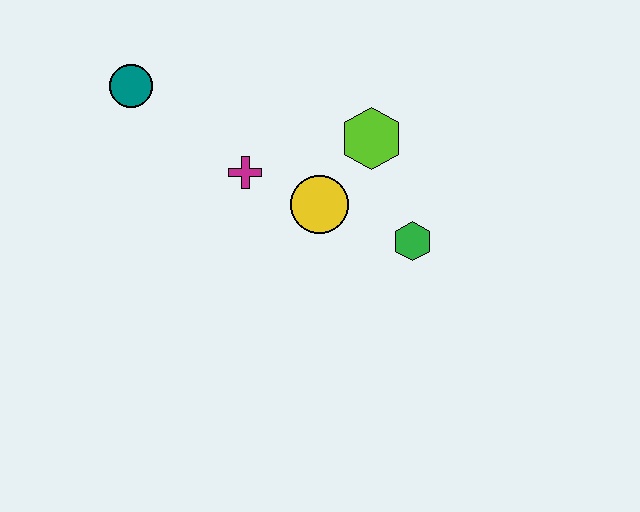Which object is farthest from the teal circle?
The green hexagon is farthest from the teal circle.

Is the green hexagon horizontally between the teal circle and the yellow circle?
No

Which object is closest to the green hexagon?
The yellow circle is closest to the green hexagon.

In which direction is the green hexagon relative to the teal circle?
The green hexagon is to the right of the teal circle.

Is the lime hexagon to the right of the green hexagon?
No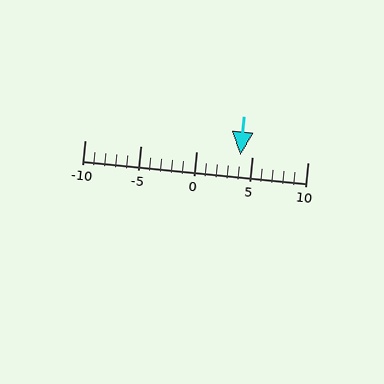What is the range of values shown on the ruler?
The ruler shows values from -10 to 10.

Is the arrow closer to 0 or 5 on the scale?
The arrow is closer to 5.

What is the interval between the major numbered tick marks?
The major tick marks are spaced 5 units apart.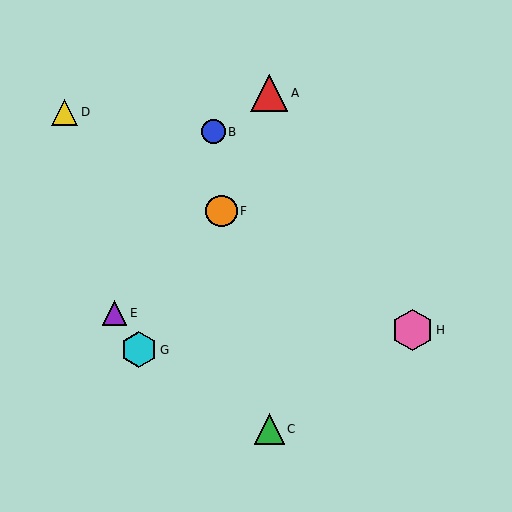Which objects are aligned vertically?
Objects A, C are aligned vertically.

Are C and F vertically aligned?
No, C is at x≈269 and F is at x≈221.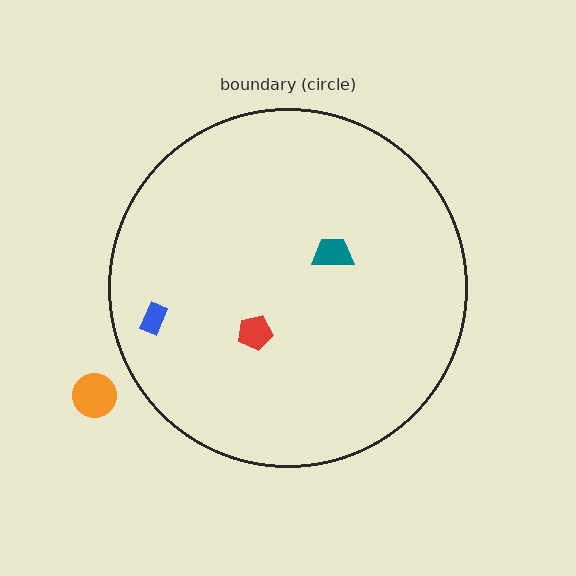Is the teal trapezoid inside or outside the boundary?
Inside.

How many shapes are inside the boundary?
3 inside, 1 outside.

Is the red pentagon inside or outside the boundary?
Inside.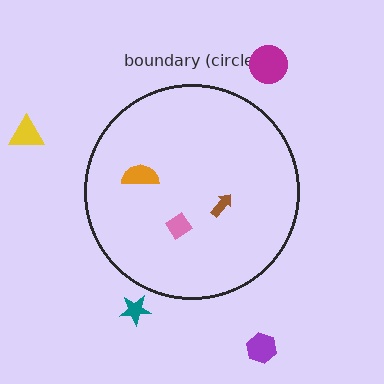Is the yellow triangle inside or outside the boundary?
Outside.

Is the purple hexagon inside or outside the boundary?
Outside.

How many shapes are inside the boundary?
3 inside, 4 outside.